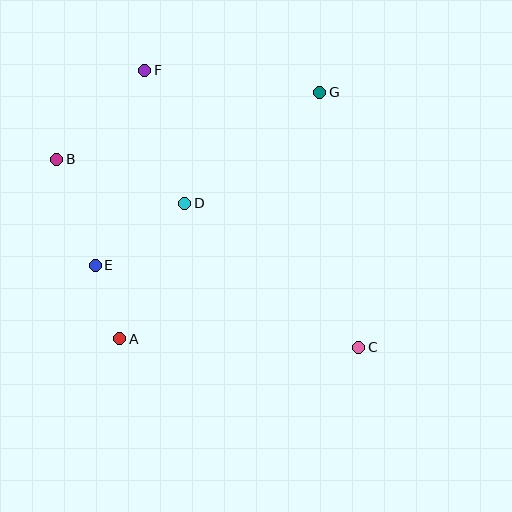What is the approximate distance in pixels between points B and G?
The distance between B and G is approximately 271 pixels.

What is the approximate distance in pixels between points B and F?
The distance between B and F is approximately 126 pixels.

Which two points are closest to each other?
Points A and E are closest to each other.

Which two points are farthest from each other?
Points B and C are farthest from each other.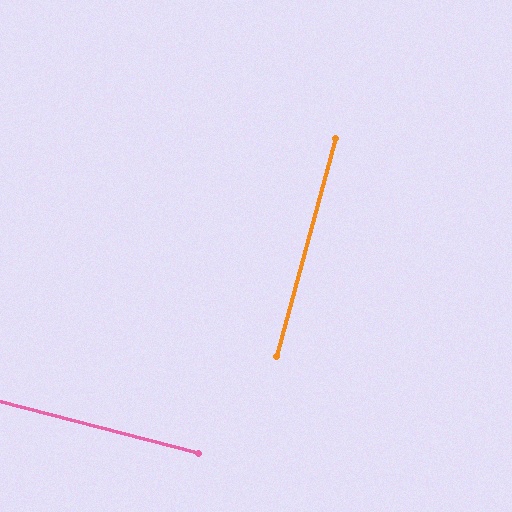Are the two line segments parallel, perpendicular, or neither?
Perpendicular — they meet at approximately 89°.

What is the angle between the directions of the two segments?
Approximately 89 degrees.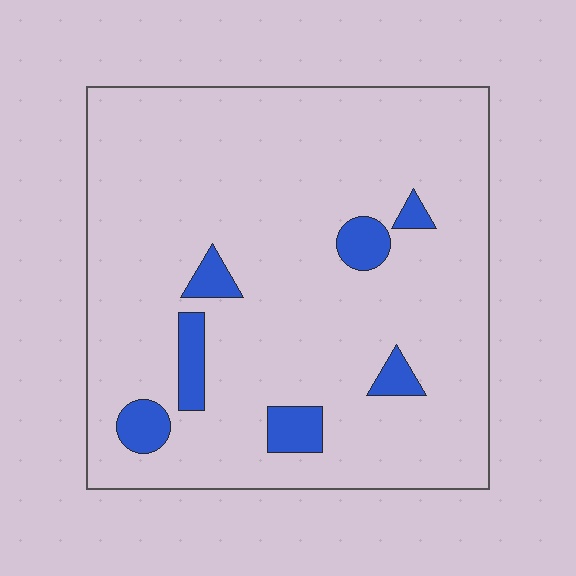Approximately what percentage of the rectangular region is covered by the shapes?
Approximately 10%.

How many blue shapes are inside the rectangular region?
7.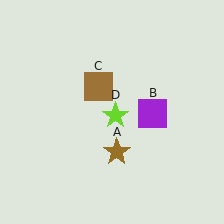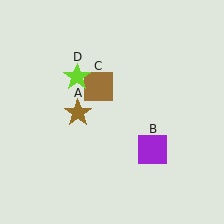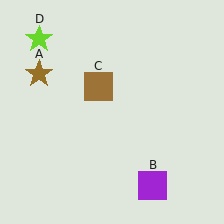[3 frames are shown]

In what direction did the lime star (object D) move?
The lime star (object D) moved up and to the left.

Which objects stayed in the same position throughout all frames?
Brown square (object C) remained stationary.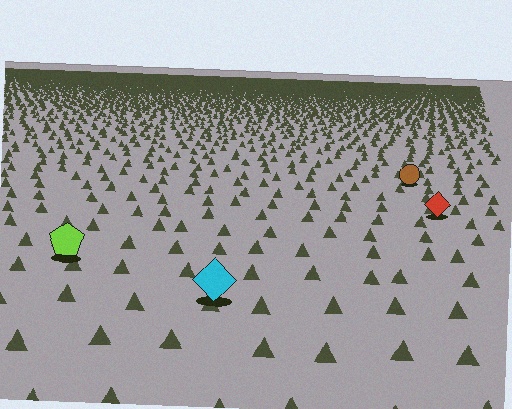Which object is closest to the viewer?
The cyan diamond is closest. The texture marks near it are larger and more spread out.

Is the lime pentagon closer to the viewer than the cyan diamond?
No. The cyan diamond is closer — you can tell from the texture gradient: the ground texture is coarser near it.